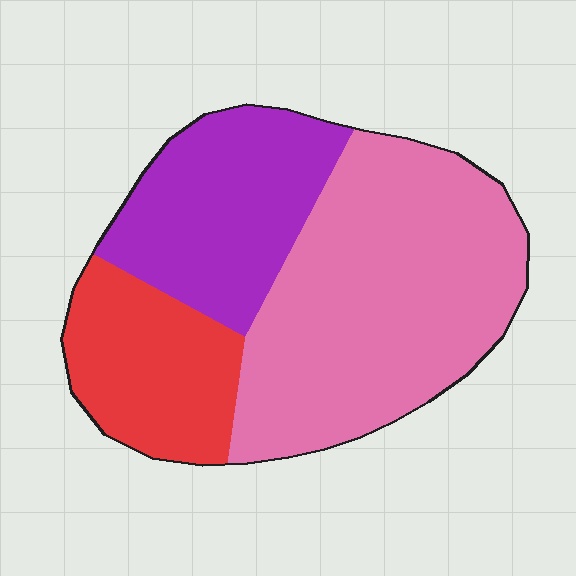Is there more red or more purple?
Purple.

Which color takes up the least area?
Red, at roughly 20%.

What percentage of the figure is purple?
Purple takes up about one quarter (1/4) of the figure.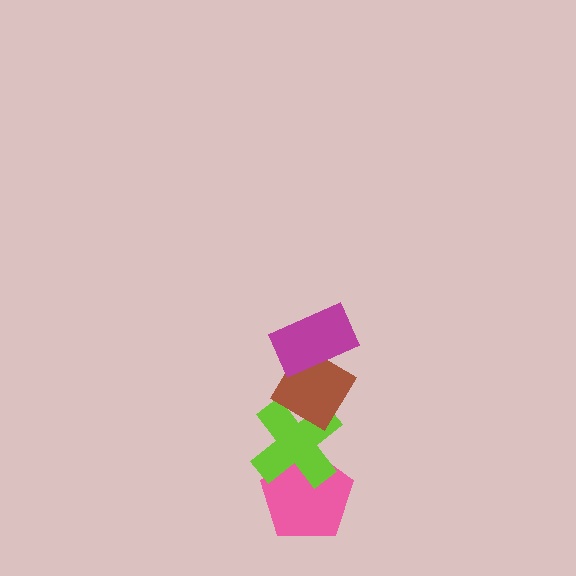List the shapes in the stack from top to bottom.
From top to bottom: the magenta rectangle, the brown diamond, the lime cross, the pink pentagon.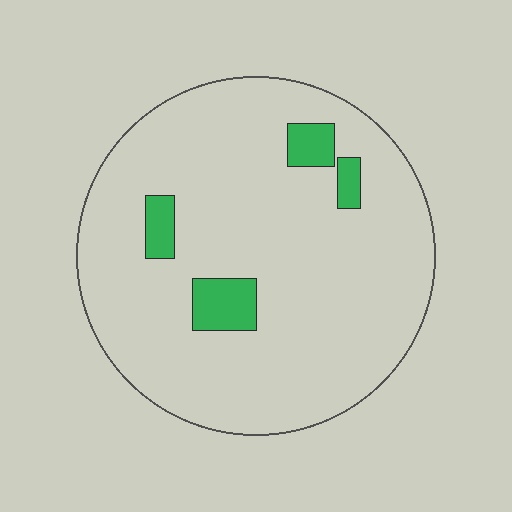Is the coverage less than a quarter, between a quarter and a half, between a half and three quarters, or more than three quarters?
Less than a quarter.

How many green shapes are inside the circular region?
4.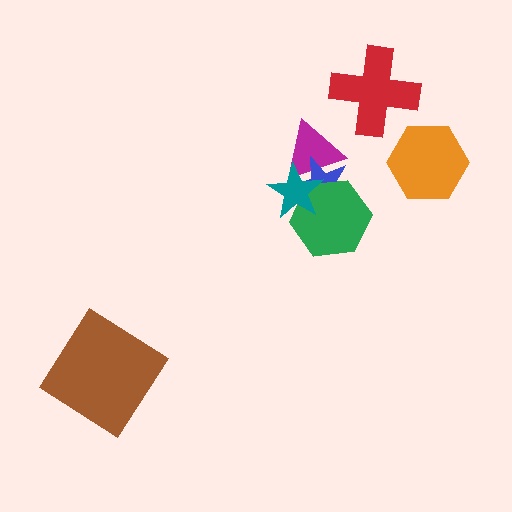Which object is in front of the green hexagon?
The teal star is in front of the green hexagon.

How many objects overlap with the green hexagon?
3 objects overlap with the green hexagon.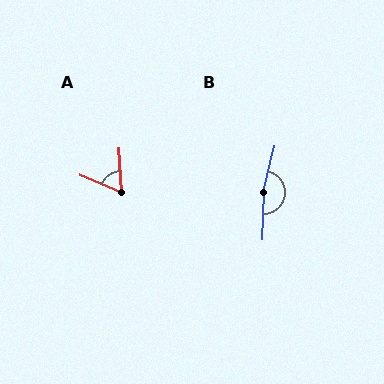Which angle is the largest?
B, at approximately 169 degrees.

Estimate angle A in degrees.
Approximately 64 degrees.